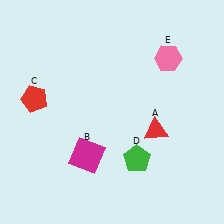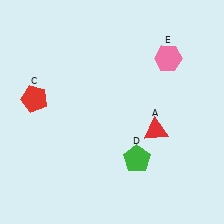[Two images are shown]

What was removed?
The magenta square (B) was removed in Image 2.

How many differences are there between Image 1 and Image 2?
There is 1 difference between the two images.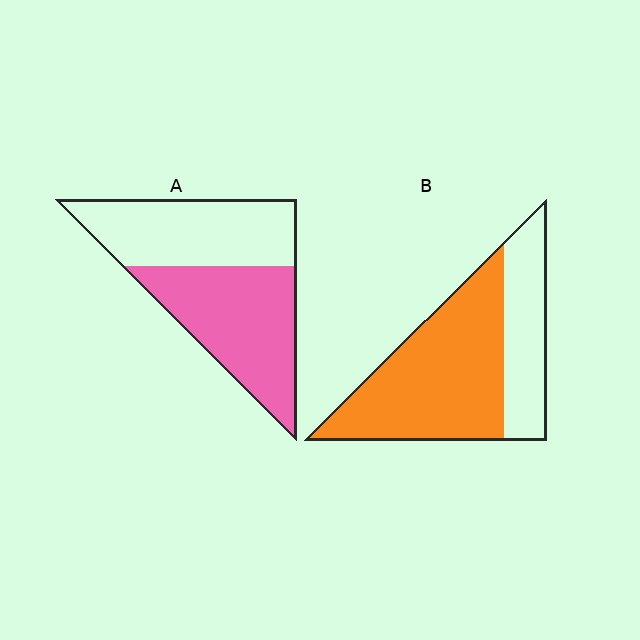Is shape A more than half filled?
Roughly half.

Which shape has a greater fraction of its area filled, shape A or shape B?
Shape B.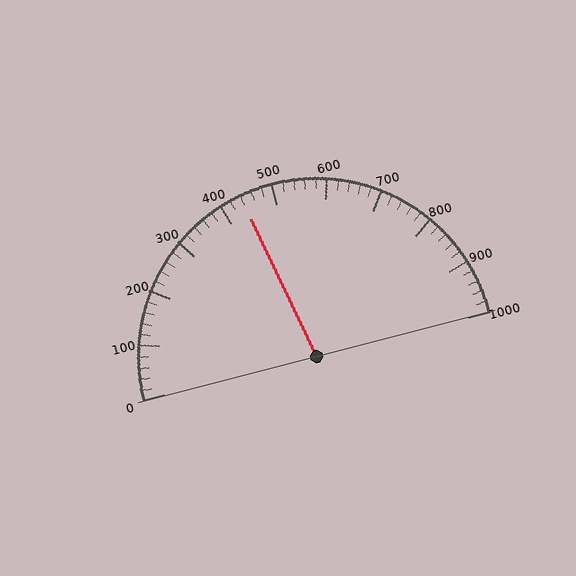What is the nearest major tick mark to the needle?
The nearest major tick mark is 400.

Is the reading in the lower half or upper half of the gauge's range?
The reading is in the lower half of the range (0 to 1000).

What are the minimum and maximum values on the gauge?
The gauge ranges from 0 to 1000.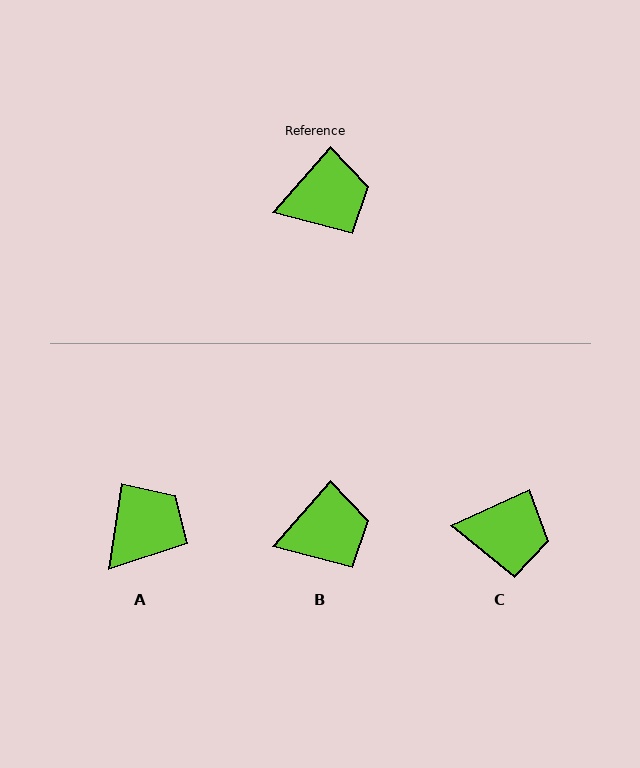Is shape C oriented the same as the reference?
No, it is off by about 24 degrees.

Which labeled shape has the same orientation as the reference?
B.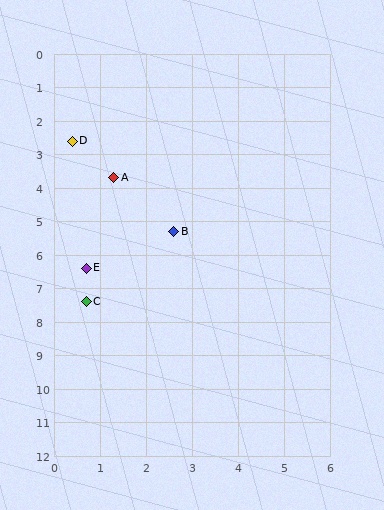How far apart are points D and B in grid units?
Points D and B are about 3.5 grid units apart.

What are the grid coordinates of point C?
Point C is at approximately (0.7, 7.4).